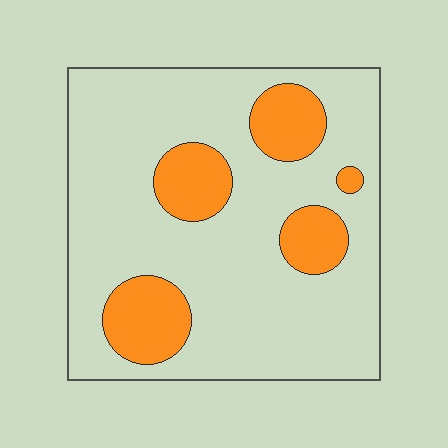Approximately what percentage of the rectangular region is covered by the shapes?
Approximately 20%.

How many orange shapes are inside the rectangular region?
5.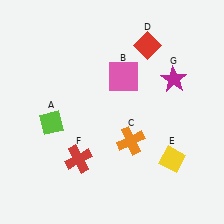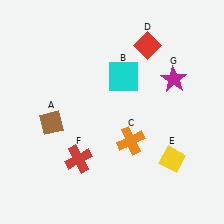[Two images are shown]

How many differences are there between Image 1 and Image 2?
There are 2 differences between the two images.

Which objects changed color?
A changed from lime to brown. B changed from pink to cyan.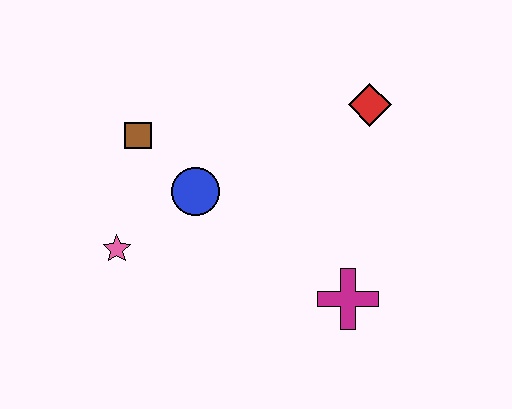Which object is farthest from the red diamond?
The pink star is farthest from the red diamond.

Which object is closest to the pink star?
The blue circle is closest to the pink star.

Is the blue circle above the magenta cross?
Yes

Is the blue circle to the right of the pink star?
Yes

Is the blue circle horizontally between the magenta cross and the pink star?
Yes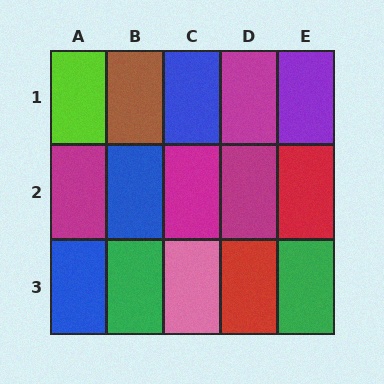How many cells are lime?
1 cell is lime.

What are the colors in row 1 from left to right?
Lime, brown, blue, magenta, purple.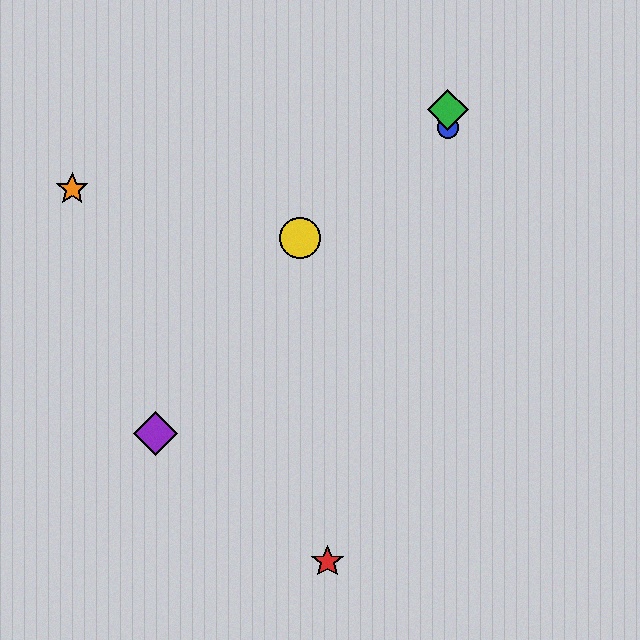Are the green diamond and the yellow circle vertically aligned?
No, the green diamond is at x≈448 and the yellow circle is at x≈300.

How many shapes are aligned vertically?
2 shapes (the blue circle, the green diamond) are aligned vertically.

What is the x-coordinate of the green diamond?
The green diamond is at x≈448.